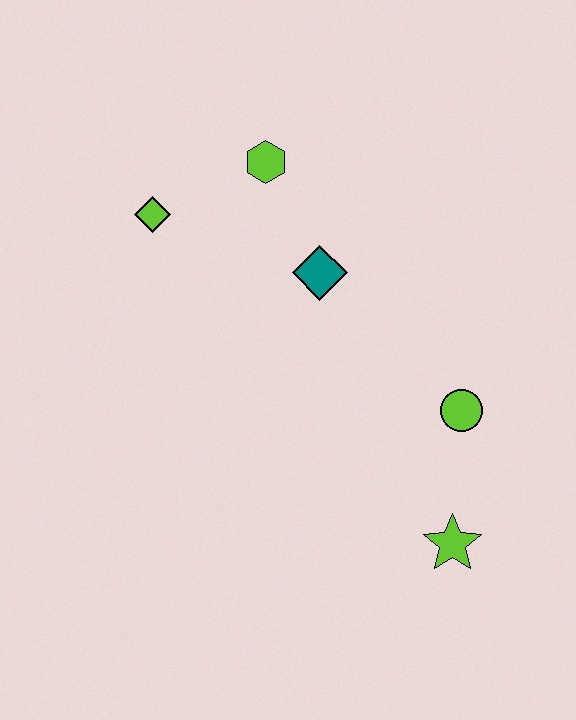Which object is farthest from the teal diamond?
The lime star is farthest from the teal diamond.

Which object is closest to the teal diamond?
The lime hexagon is closest to the teal diamond.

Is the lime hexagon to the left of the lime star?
Yes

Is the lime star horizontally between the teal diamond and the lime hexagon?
No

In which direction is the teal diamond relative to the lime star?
The teal diamond is above the lime star.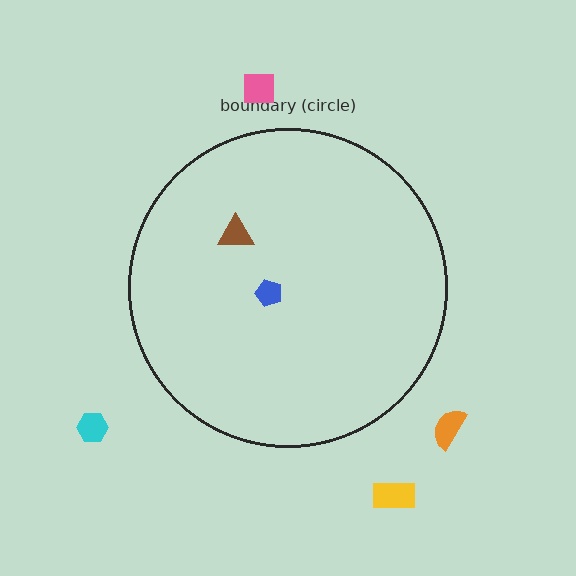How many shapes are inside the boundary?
2 inside, 4 outside.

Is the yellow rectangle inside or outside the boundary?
Outside.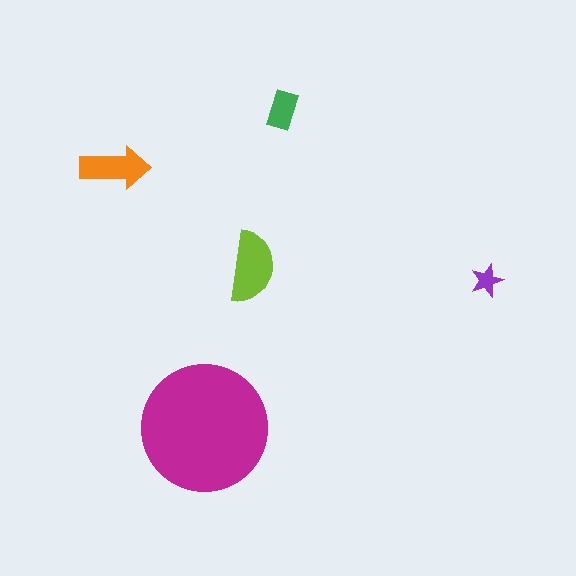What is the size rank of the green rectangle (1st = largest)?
4th.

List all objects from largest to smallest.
The magenta circle, the lime semicircle, the orange arrow, the green rectangle, the purple star.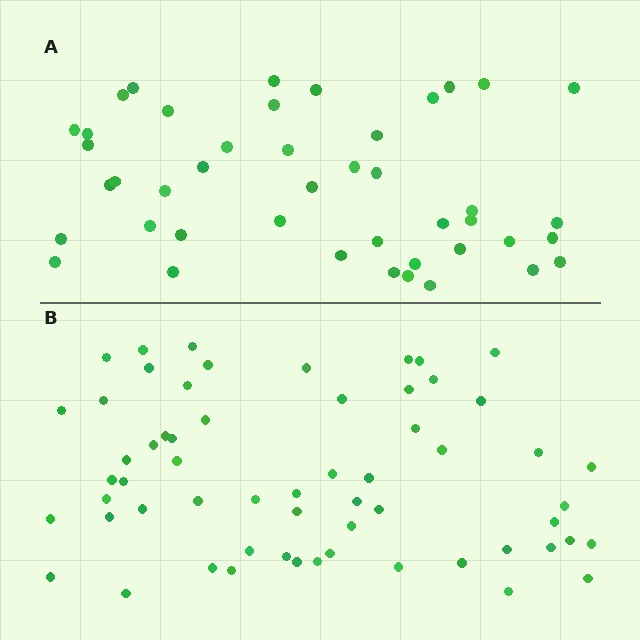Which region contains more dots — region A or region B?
Region B (the bottom region) has more dots.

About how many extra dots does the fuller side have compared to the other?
Region B has approximately 15 more dots than region A.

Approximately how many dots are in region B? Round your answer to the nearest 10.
About 60 dots.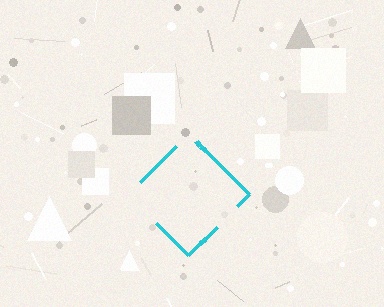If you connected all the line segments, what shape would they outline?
They would outline a diamond.